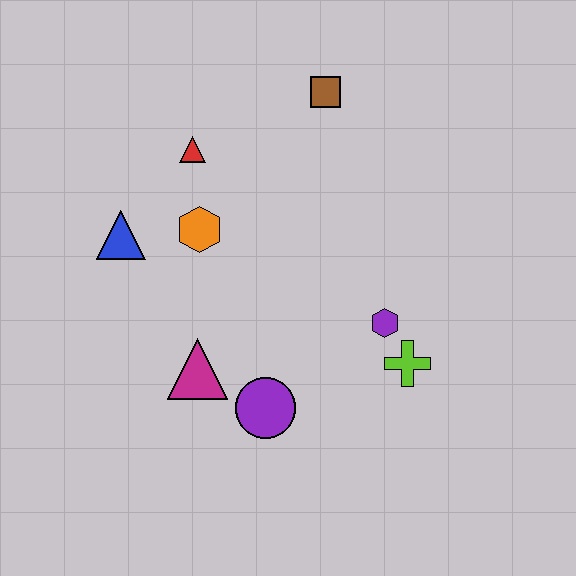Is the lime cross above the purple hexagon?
No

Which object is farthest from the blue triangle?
The lime cross is farthest from the blue triangle.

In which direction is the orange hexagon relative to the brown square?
The orange hexagon is below the brown square.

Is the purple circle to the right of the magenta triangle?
Yes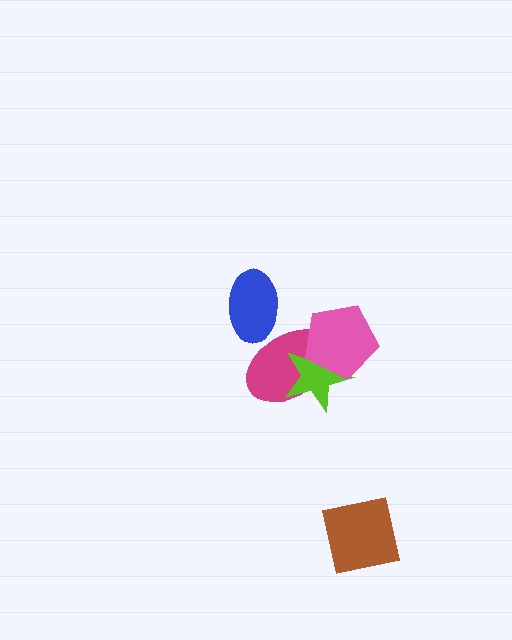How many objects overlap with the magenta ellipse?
3 objects overlap with the magenta ellipse.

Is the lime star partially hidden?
Yes, it is partially covered by another shape.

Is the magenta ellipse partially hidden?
Yes, it is partially covered by another shape.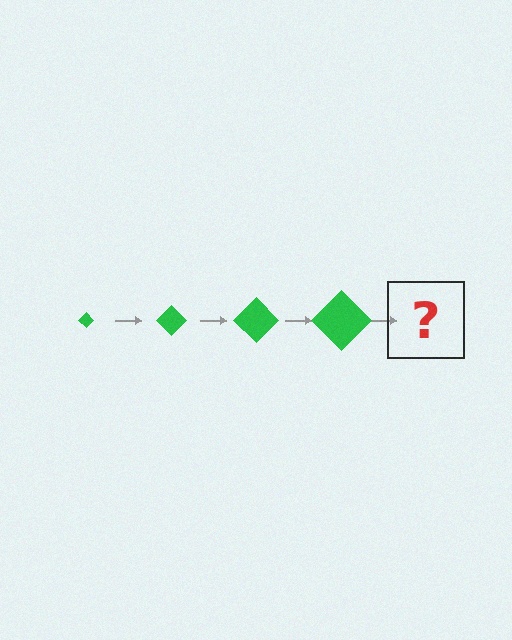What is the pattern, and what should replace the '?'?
The pattern is that the diamond gets progressively larger each step. The '?' should be a green diamond, larger than the previous one.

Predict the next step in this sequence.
The next step is a green diamond, larger than the previous one.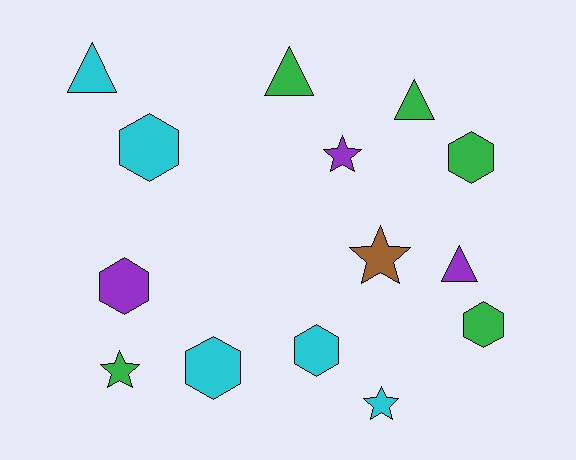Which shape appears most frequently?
Hexagon, with 6 objects.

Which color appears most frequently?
Cyan, with 5 objects.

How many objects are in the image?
There are 14 objects.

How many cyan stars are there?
There is 1 cyan star.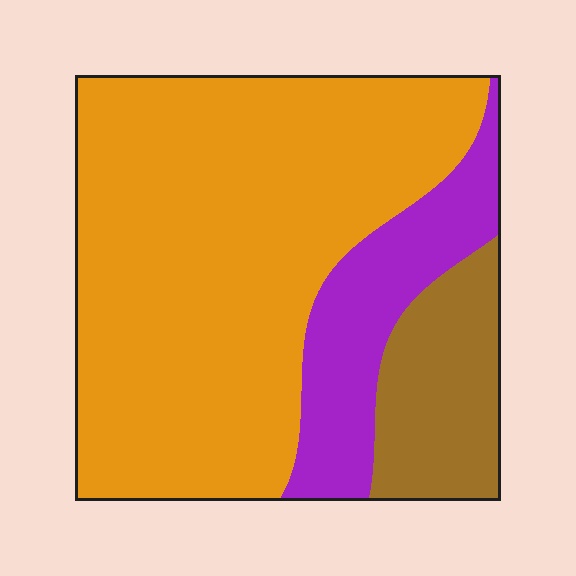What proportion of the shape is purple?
Purple covers about 15% of the shape.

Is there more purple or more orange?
Orange.